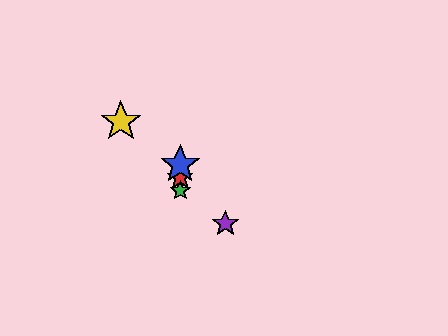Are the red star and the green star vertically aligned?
Yes, both are at x≈180.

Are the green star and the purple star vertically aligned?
No, the green star is at x≈180 and the purple star is at x≈225.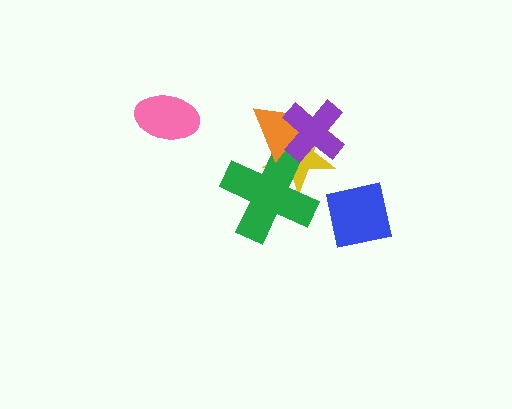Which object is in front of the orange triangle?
The purple cross is in front of the orange triangle.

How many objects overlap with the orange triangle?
3 objects overlap with the orange triangle.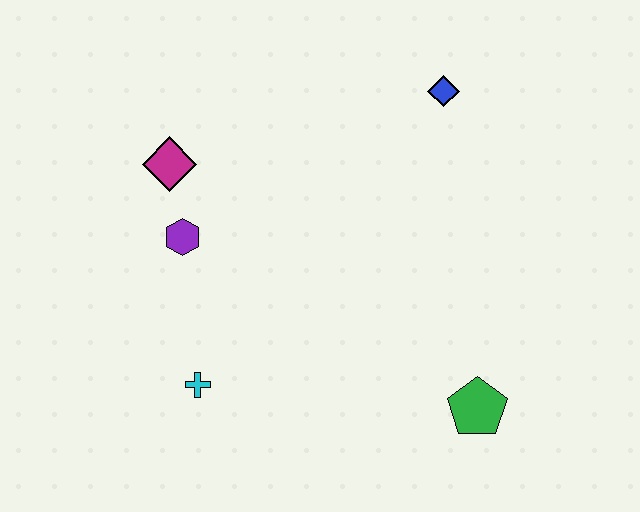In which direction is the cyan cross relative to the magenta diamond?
The cyan cross is below the magenta diamond.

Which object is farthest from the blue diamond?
The cyan cross is farthest from the blue diamond.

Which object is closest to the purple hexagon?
The magenta diamond is closest to the purple hexagon.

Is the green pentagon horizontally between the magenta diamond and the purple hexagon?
No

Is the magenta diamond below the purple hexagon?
No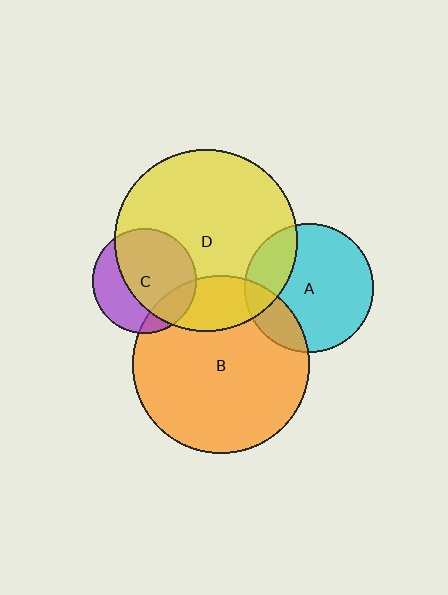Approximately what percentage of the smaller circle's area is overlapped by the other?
Approximately 25%.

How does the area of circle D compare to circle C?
Approximately 3.1 times.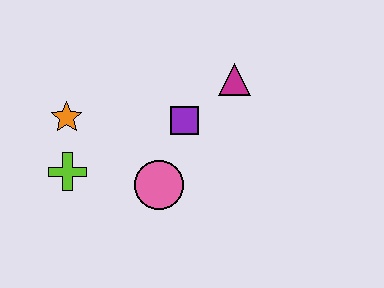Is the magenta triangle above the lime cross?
Yes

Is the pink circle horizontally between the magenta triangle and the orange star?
Yes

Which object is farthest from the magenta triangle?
The lime cross is farthest from the magenta triangle.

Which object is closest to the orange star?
The lime cross is closest to the orange star.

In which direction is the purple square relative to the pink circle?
The purple square is above the pink circle.